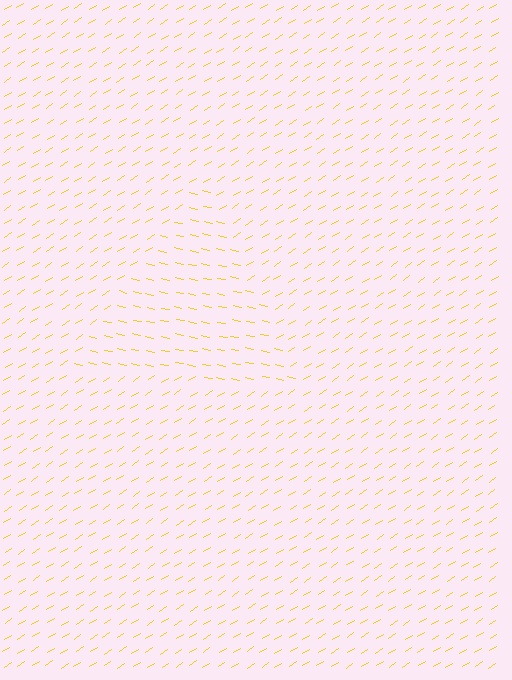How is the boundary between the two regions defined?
The boundary is defined purely by a change in line orientation (approximately 45 degrees difference). All lines are the same color and thickness.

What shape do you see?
I see a triangle.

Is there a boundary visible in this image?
Yes, there is a texture boundary formed by a change in line orientation.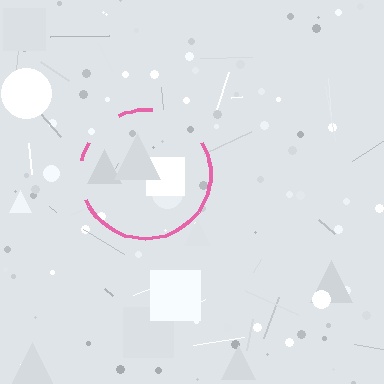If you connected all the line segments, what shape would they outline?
They would outline a circle.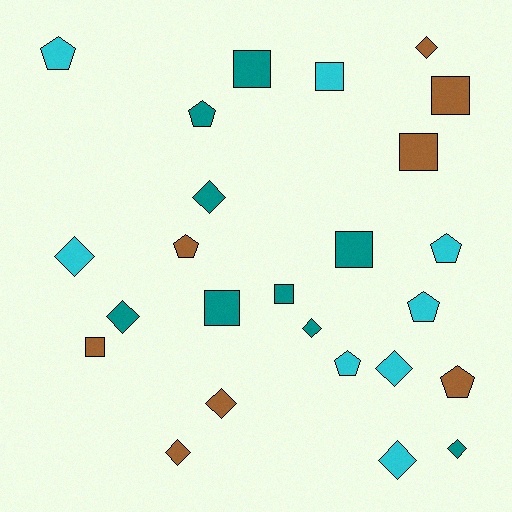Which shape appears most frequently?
Diamond, with 10 objects.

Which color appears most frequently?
Teal, with 9 objects.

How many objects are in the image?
There are 25 objects.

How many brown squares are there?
There are 3 brown squares.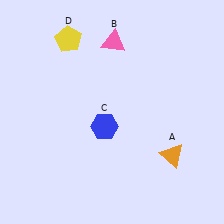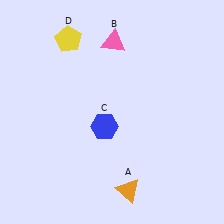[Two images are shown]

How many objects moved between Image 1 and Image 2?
1 object moved between the two images.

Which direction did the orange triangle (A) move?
The orange triangle (A) moved left.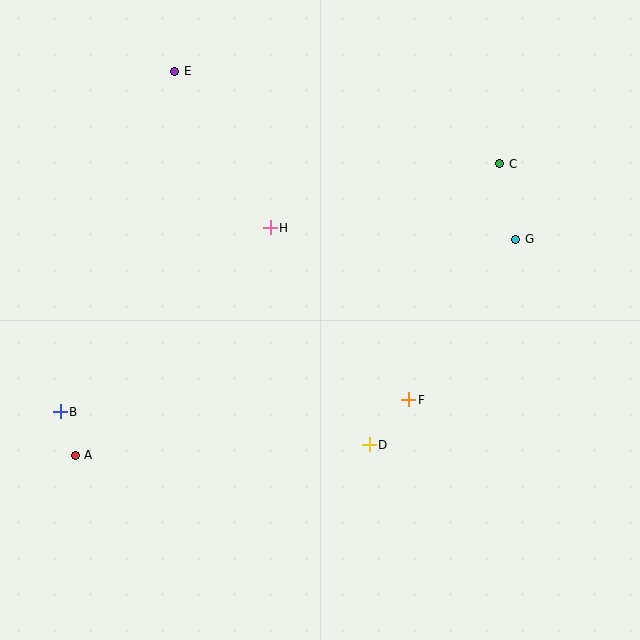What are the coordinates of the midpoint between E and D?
The midpoint between E and D is at (272, 258).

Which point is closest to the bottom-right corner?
Point F is closest to the bottom-right corner.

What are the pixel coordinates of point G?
Point G is at (516, 240).